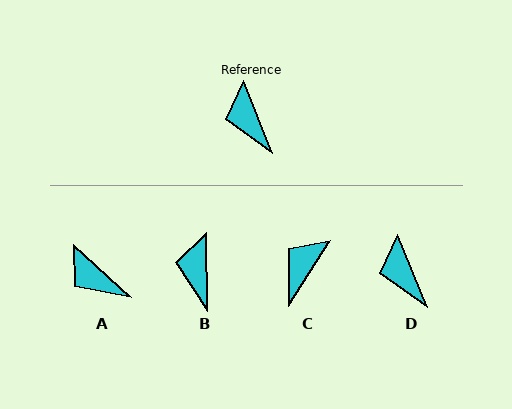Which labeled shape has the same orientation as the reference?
D.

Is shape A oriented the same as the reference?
No, it is off by about 26 degrees.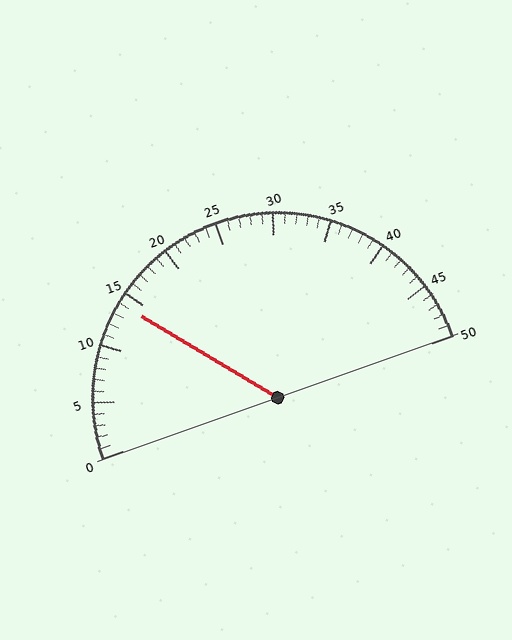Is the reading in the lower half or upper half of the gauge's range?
The reading is in the lower half of the range (0 to 50).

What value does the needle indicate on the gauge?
The needle indicates approximately 14.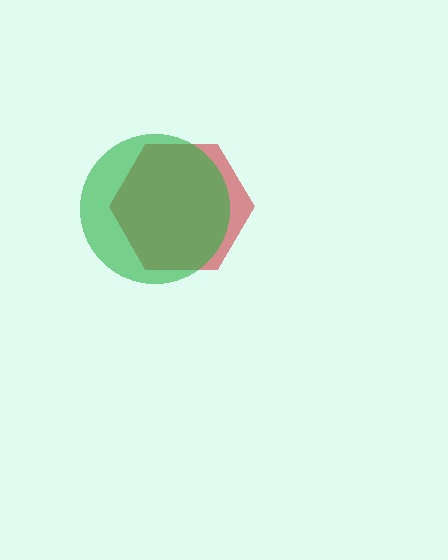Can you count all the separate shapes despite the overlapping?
Yes, there are 2 separate shapes.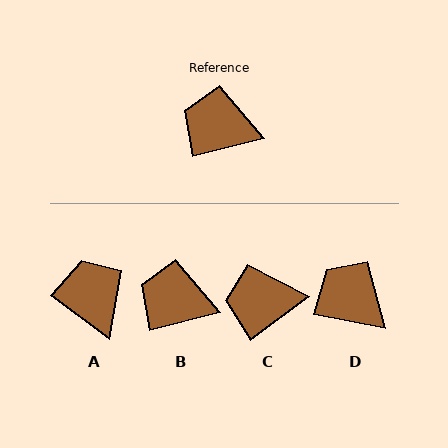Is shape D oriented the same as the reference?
No, it is off by about 25 degrees.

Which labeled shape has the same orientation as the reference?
B.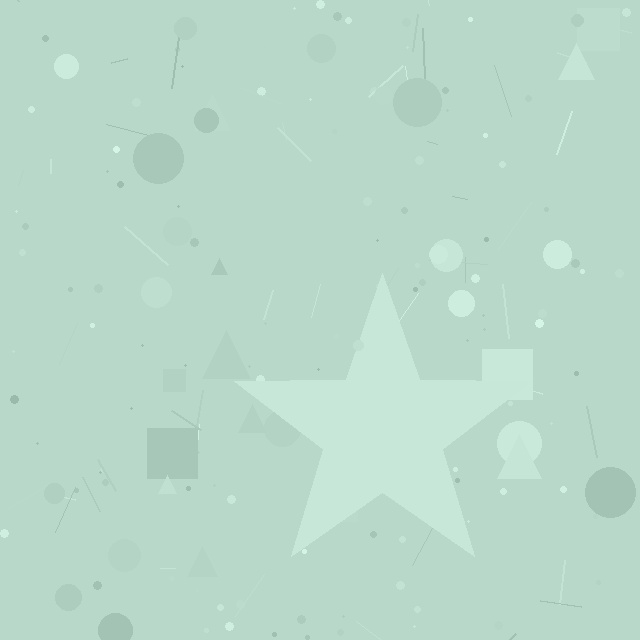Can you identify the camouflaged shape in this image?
The camouflaged shape is a star.